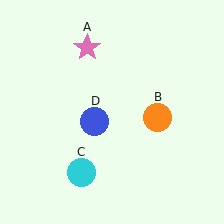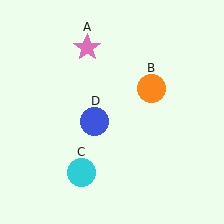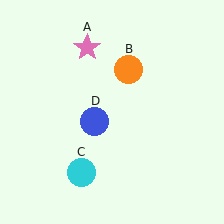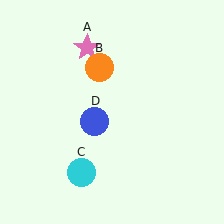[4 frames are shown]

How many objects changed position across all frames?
1 object changed position: orange circle (object B).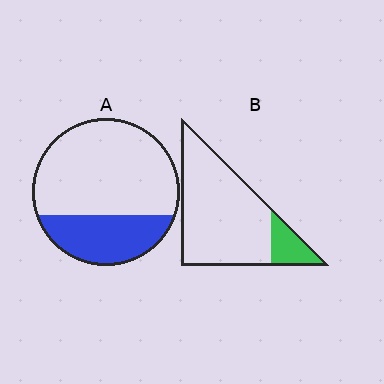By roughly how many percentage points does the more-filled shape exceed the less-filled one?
By roughly 15 percentage points (A over B).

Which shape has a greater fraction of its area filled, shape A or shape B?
Shape A.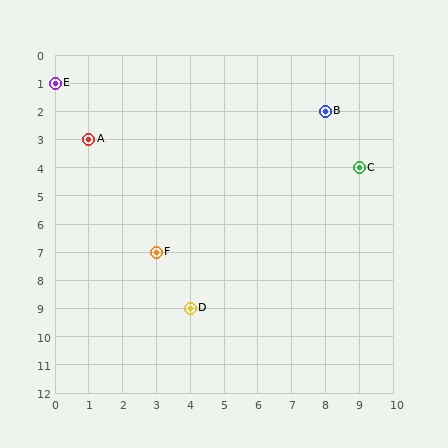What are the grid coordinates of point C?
Point C is at grid coordinates (9, 4).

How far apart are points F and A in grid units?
Points F and A are 2 columns and 4 rows apart (about 4.5 grid units diagonally).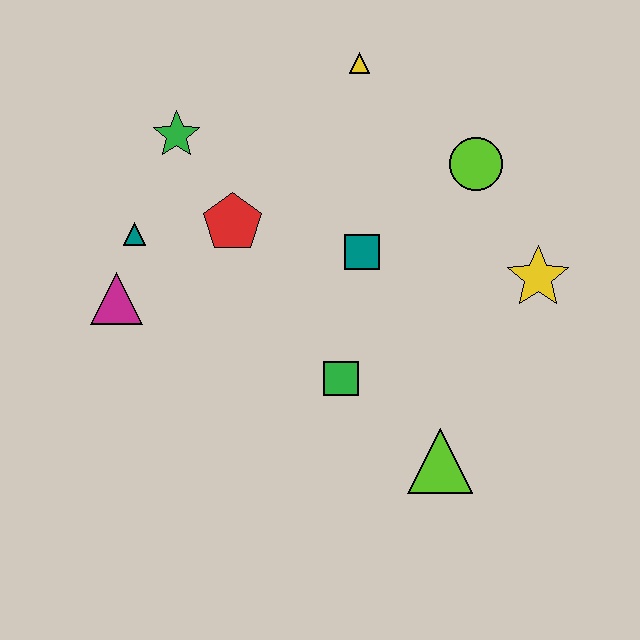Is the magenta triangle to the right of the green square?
No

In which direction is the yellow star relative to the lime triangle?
The yellow star is above the lime triangle.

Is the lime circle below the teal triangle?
No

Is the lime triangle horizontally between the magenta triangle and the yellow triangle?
No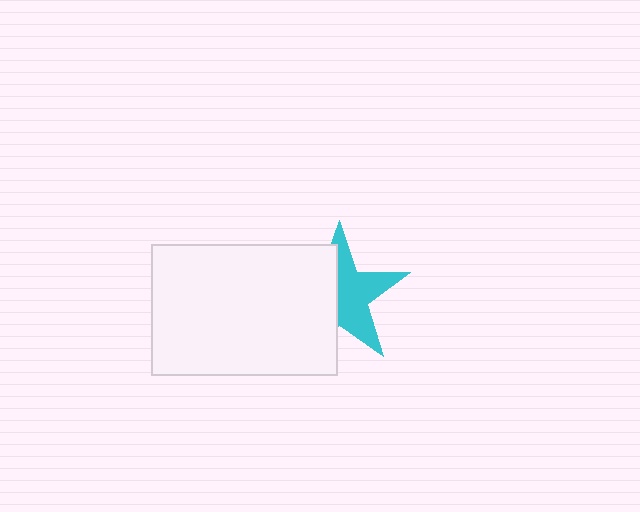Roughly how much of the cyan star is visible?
About half of it is visible (roughly 53%).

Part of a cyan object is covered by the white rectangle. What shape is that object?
It is a star.